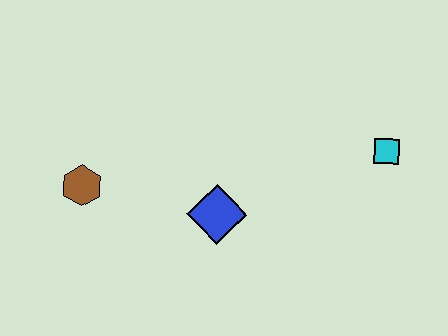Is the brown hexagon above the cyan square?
No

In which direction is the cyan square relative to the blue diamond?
The cyan square is to the right of the blue diamond.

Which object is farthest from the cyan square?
The brown hexagon is farthest from the cyan square.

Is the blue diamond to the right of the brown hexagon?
Yes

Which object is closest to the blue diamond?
The brown hexagon is closest to the blue diamond.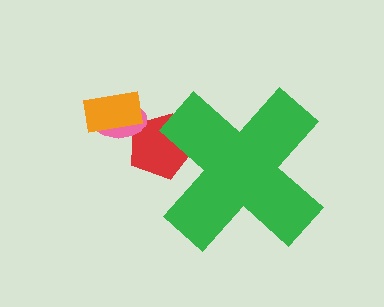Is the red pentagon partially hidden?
Yes, the red pentagon is partially hidden behind the green cross.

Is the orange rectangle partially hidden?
No, the orange rectangle is fully visible.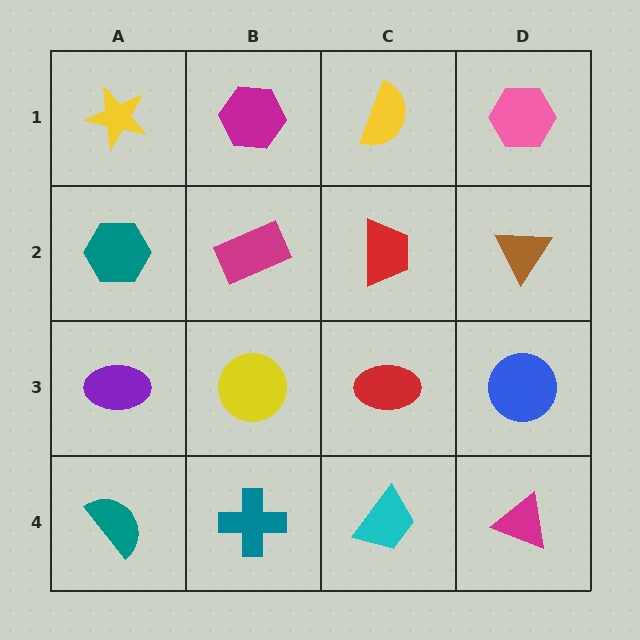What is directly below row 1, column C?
A red trapezoid.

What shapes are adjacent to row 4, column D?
A blue circle (row 3, column D), a cyan trapezoid (row 4, column C).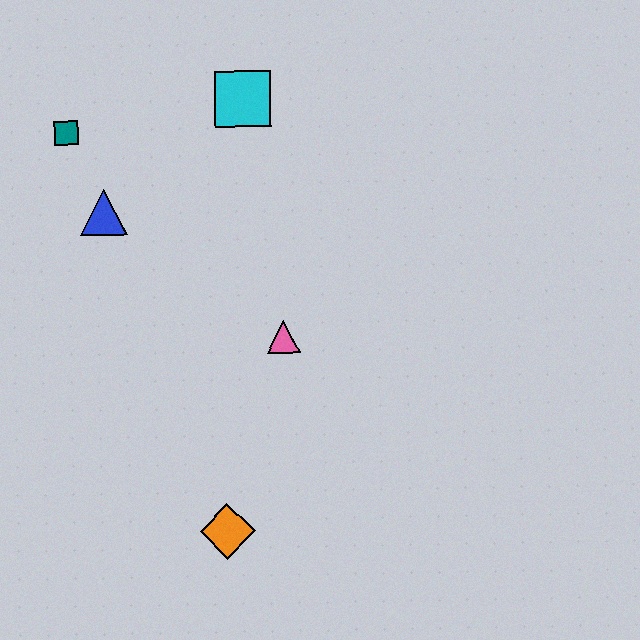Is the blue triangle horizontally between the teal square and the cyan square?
Yes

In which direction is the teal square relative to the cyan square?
The teal square is to the left of the cyan square.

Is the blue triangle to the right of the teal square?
Yes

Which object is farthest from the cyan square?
The orange diamond is farthest from the cyan square.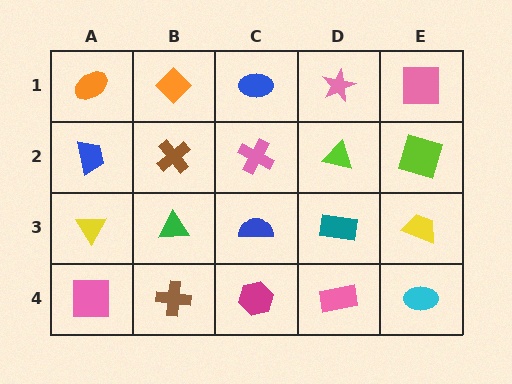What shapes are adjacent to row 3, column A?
A blue trapezoid (row 2, column A), a pink square (row 4, column A), a green triangle (row 3, column B).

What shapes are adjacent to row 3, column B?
A brown cross (row 2, column B), a brown cross (row 4, column B), a yellow triangle (row 3, column A), a blue semicircle (row 3, column C).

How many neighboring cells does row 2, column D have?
4.